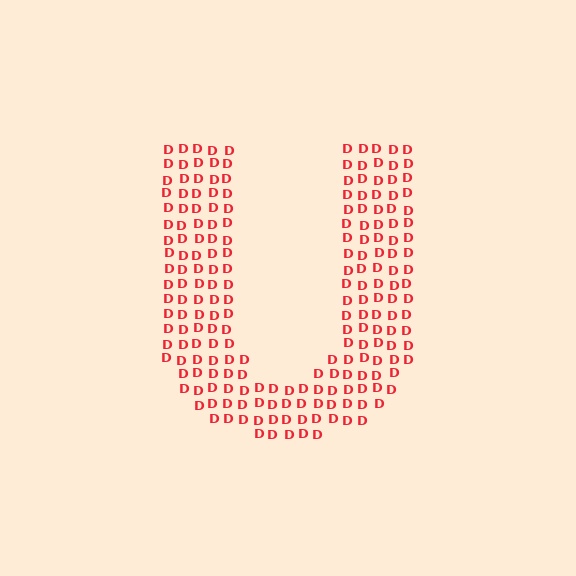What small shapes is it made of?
It is made of small letter D's.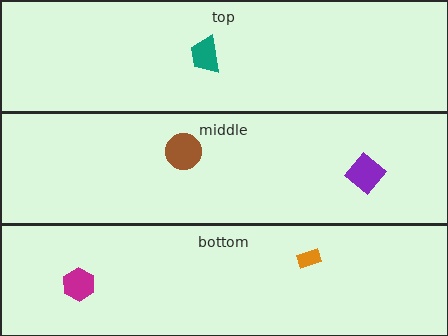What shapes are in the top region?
The teal trapezoid.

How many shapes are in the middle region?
2.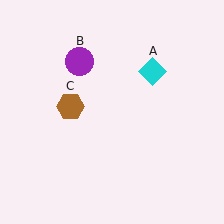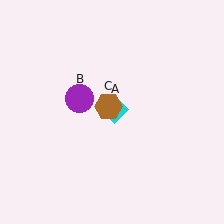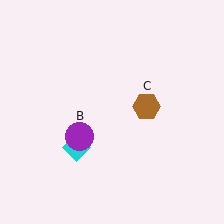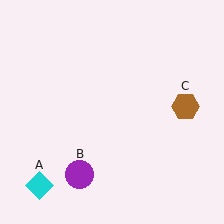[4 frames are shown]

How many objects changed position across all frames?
3 objects changed position: cyan diamond (object A), purple circle (object B), brown hexagon (object C).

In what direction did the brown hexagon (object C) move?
The brown hexagon (object C) moved right.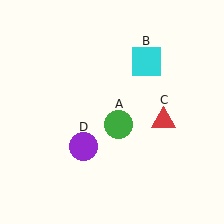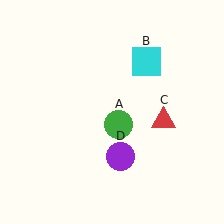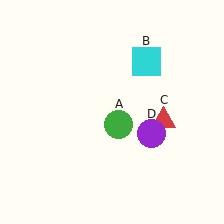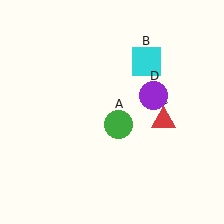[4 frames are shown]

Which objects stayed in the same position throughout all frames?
Green circle (object A) and cyan square (object B) and red triangle (object C) remained stationary.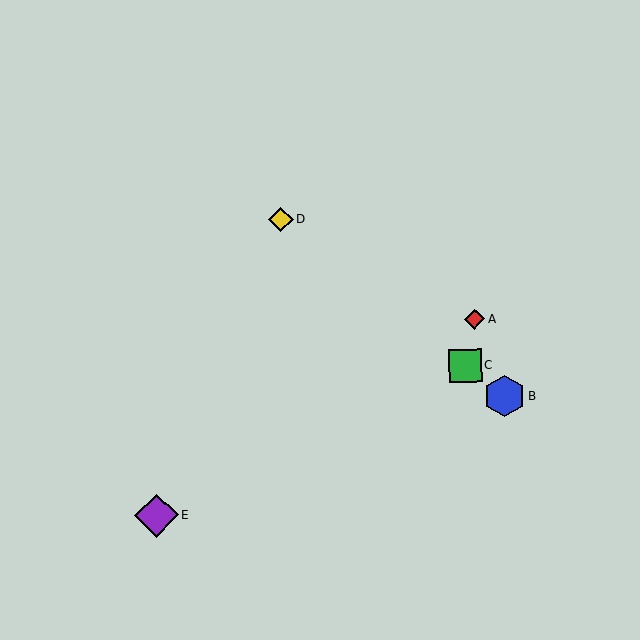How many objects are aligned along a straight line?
3 objects (B, C, D) are aligned along a straight line.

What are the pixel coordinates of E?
Object E is at (156, 515).